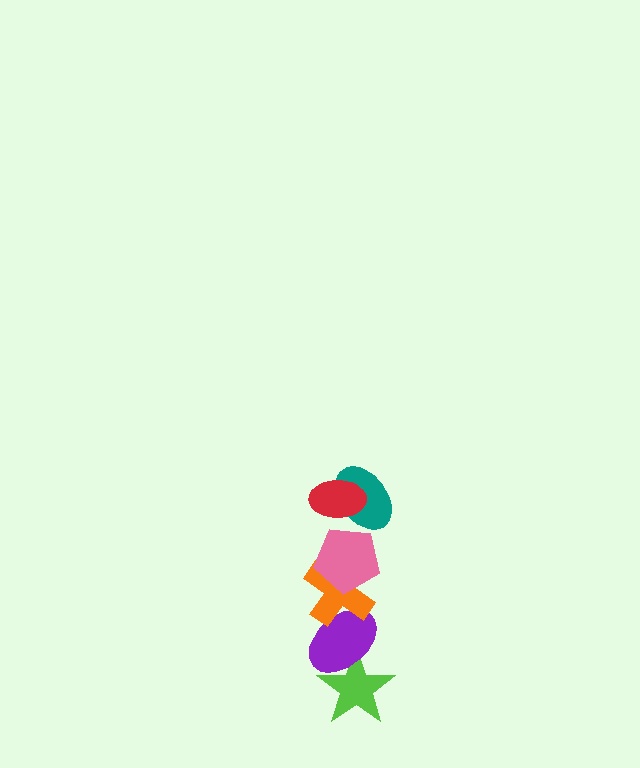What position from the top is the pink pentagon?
The pink pentagon is 3rd from the top.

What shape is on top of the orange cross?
The pink pentagon is on top of the orange cross.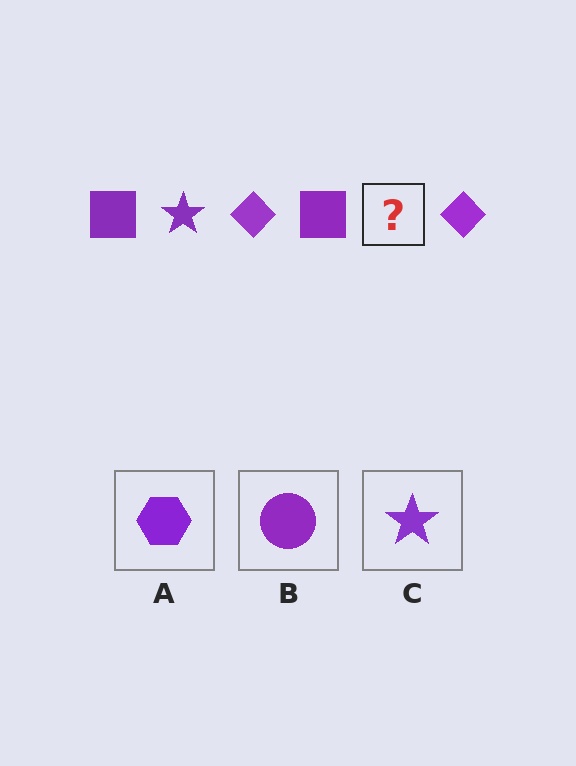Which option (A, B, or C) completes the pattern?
C.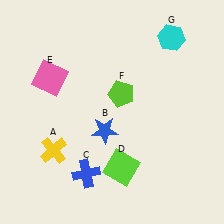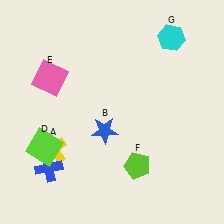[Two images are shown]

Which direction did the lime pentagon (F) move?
The lime pentagon (F) moved down.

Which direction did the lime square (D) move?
The lime square (D) moved left.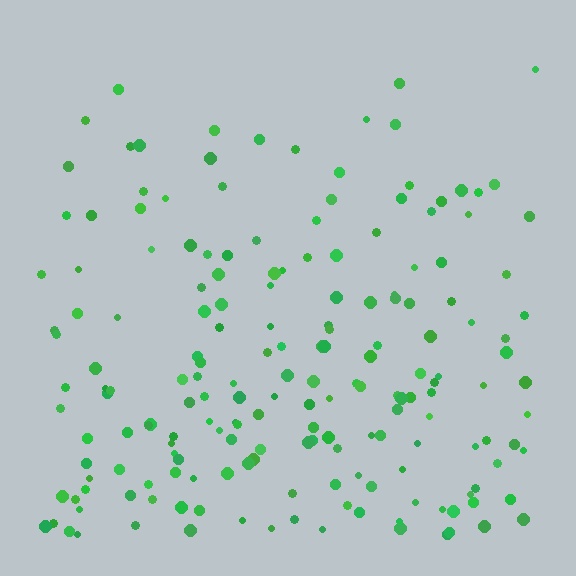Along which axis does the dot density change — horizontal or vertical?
Vertical.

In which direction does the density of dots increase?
From top to bottom, with the bottom side densest.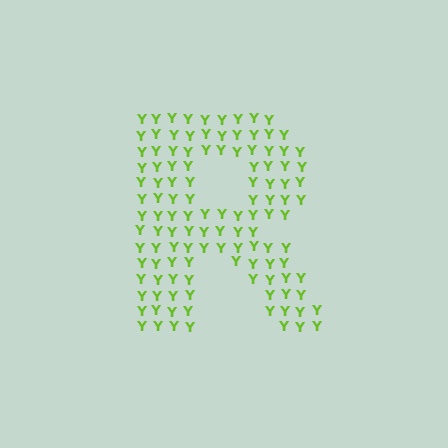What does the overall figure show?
The overall figure shows the letter R.